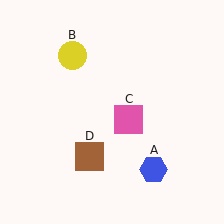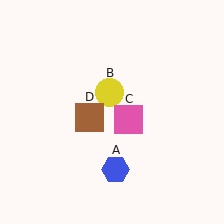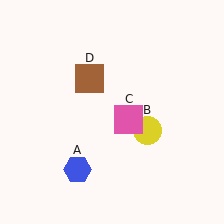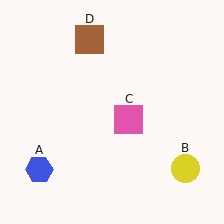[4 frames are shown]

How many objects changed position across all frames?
3 objects changed position: blue hexagon (object A), yellow circle (object B), brown square (object D).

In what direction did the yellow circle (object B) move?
The yellow circle (object B) moved down and to the right.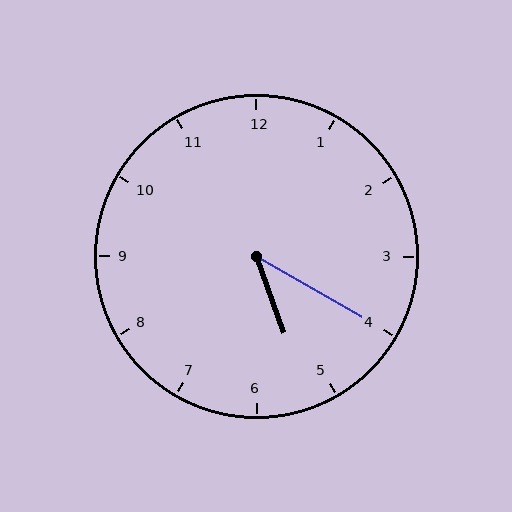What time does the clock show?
5:20.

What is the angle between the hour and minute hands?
Approximately 40 degrees.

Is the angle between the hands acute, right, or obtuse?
It is acute.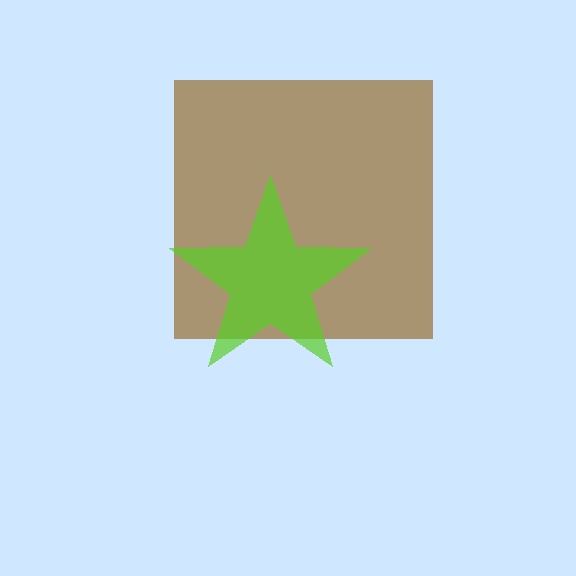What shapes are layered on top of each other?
The layered shapes are: a brown square, a lime star.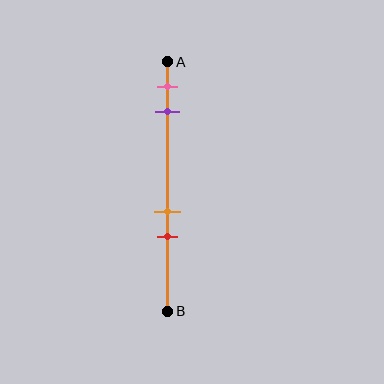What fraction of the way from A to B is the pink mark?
The pink mark is approximately 10% (0.1) of the way from A to B.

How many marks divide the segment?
There are 4 marks dividing the segment.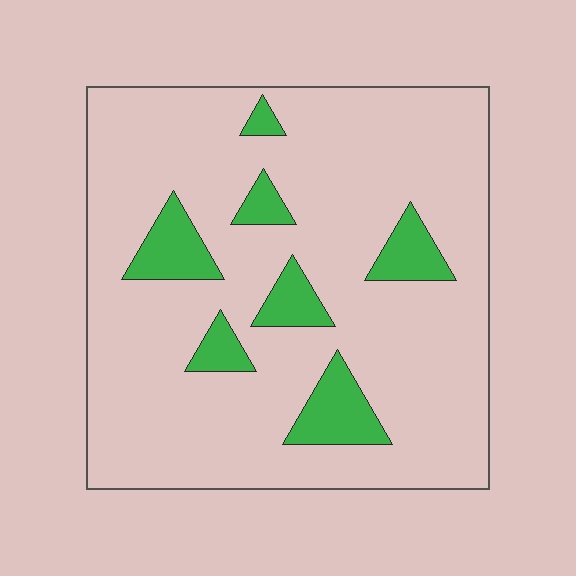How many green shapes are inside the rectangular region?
7.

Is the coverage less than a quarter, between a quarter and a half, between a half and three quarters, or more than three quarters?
Less than a quarter.